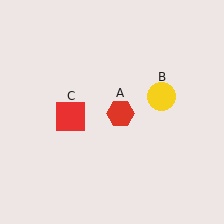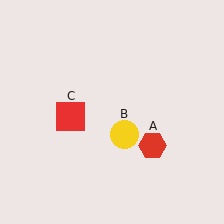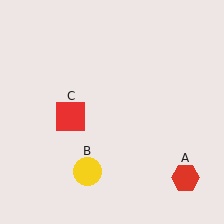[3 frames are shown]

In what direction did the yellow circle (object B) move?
The yellow circle (object B) moved down and to the left.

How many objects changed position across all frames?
2 objects changed position: red hexagon (object A), yellow circle (object B).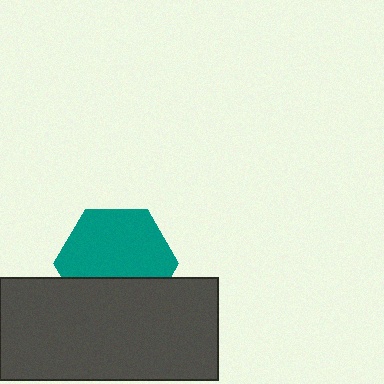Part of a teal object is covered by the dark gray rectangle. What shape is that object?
It is a hexagon.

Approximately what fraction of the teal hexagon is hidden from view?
Roughly 34% of the teal hexagon is hidden behind the dark gray rectangle.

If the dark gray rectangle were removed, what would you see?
You would see the complete teal hexagon.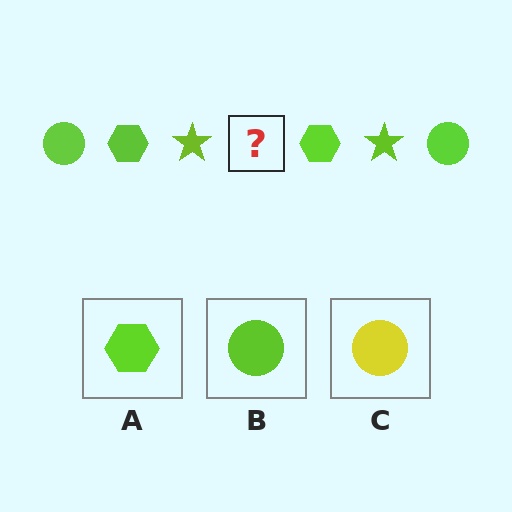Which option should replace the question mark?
Option B.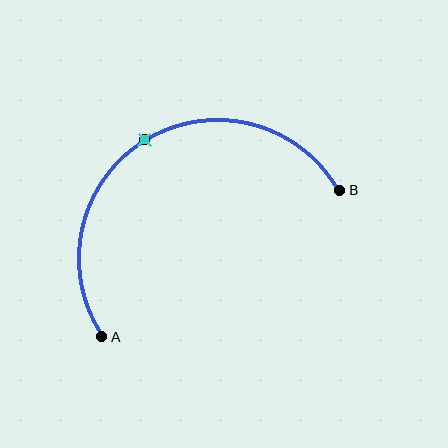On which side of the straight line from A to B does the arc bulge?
The arc bulges above the straight line connecting A and B.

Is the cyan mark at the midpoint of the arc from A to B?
Yes. The cyan mark lies on the arc at equal arc-length from both A and B — it is the arc midpoint.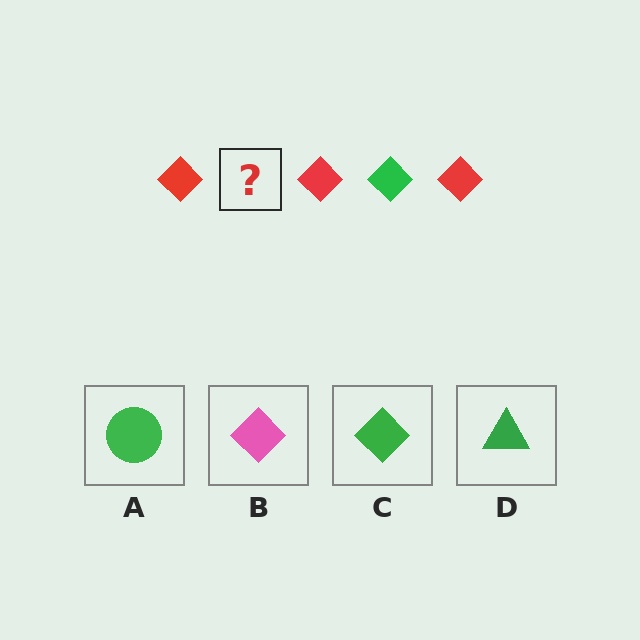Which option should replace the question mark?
Option C.